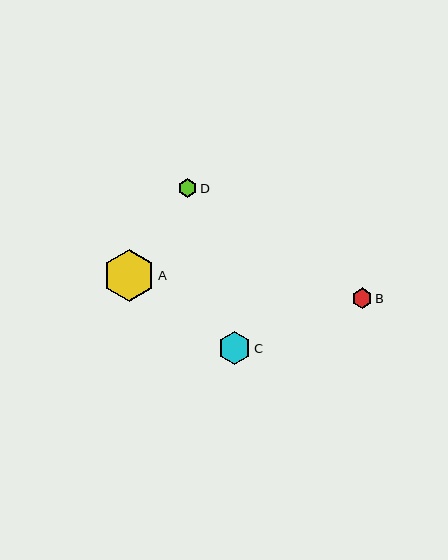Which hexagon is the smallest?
Hexagon D is the smallest with a size of approximately 19 pixels.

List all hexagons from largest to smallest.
From largest to smallest: A, C, B, D.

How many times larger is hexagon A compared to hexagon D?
Hexagon A is approximately 2.8 times the size of hexagon D.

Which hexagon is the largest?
Hexagon A is the largest with a size of approximately 52 pixels.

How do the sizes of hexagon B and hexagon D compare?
Hexagon B and hexagon D are approximately the same size.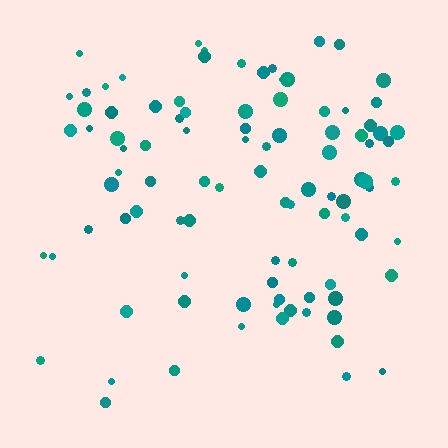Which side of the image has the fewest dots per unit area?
The bottom.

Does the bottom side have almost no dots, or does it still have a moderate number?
Still a moderate number, just noticeably fewer than the top.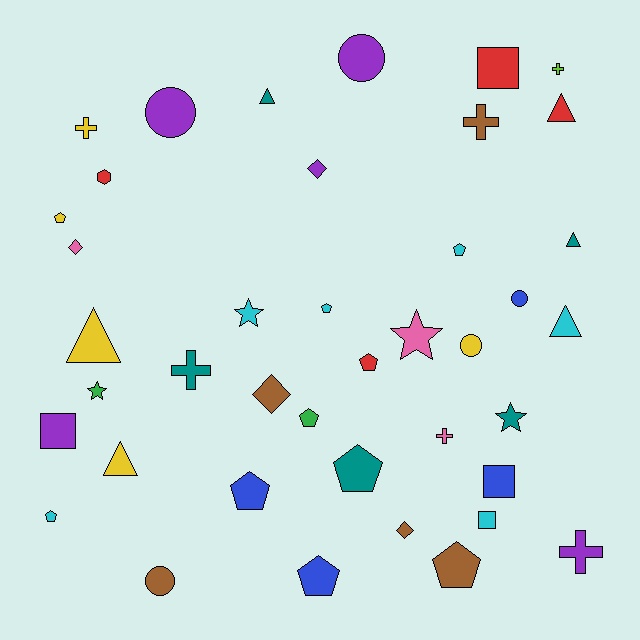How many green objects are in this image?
There are 2 green objects.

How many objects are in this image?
There are 40 objects.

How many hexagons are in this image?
There is 1 hexagon.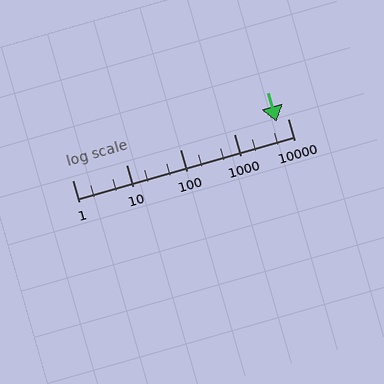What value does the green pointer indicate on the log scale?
The pointer indicates approximately 6200.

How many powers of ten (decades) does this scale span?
The scale spans 4 decades, from 1 to 10000.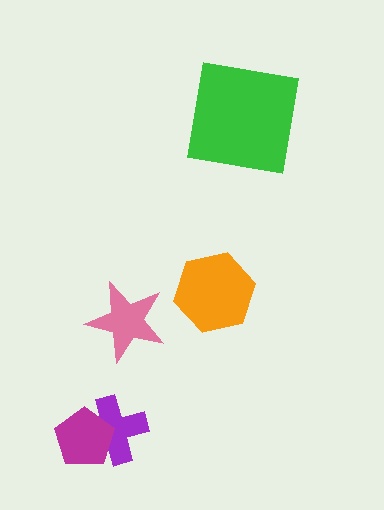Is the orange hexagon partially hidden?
No, no other shape covers it.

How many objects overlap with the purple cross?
1 object overlaps with the purple cross.